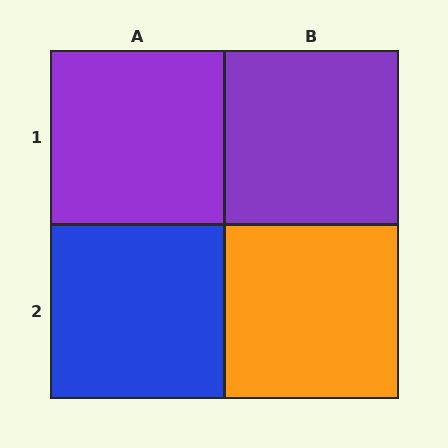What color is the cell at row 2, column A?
Blue.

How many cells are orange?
1 cell is orange.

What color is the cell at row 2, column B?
Orange.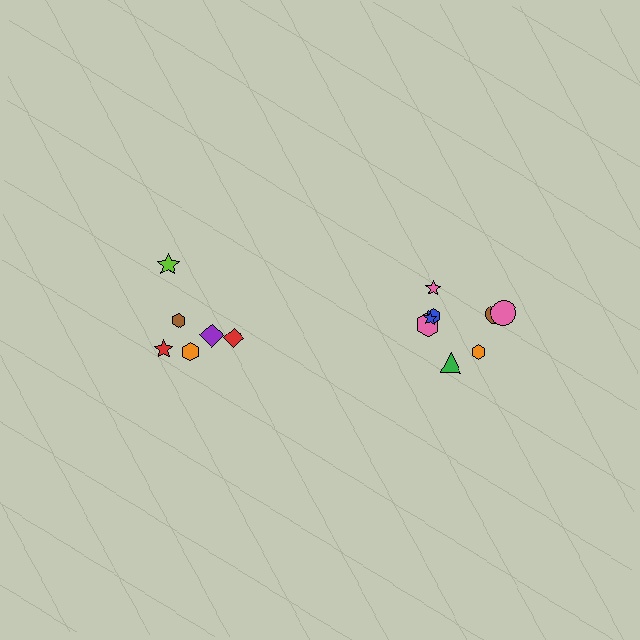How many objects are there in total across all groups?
There are 14 objects.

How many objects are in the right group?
There are 8 objects.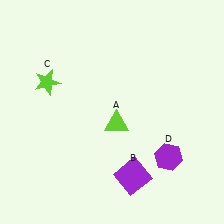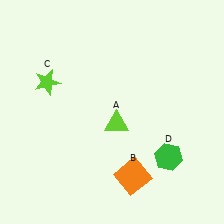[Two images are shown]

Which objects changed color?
B changed from purple to orange. D changed from purple to green.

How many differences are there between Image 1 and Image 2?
There are 2 differences between the two images.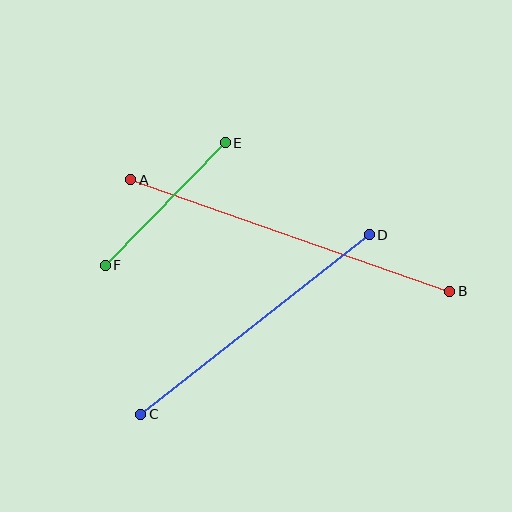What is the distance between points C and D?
The distance is approximately 291 pixels.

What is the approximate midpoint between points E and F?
The midpoint is at approximately (165, 204) pixels.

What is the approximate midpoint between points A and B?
The midpoint is at approximately (290, 236) pixels.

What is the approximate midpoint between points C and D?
The midpoint is at approximately (255, 325) pixels.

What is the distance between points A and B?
The distance is approximately 338 pixels.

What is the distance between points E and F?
The distance is approximately 172 pixels.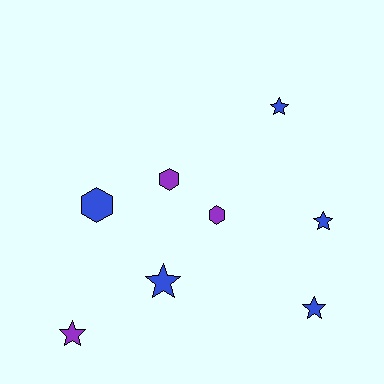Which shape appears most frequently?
Star, with 5 objects.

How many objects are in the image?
There are 8 objects.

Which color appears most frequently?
Blue, with 5 objects.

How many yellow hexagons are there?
There are no yellow hexagons.